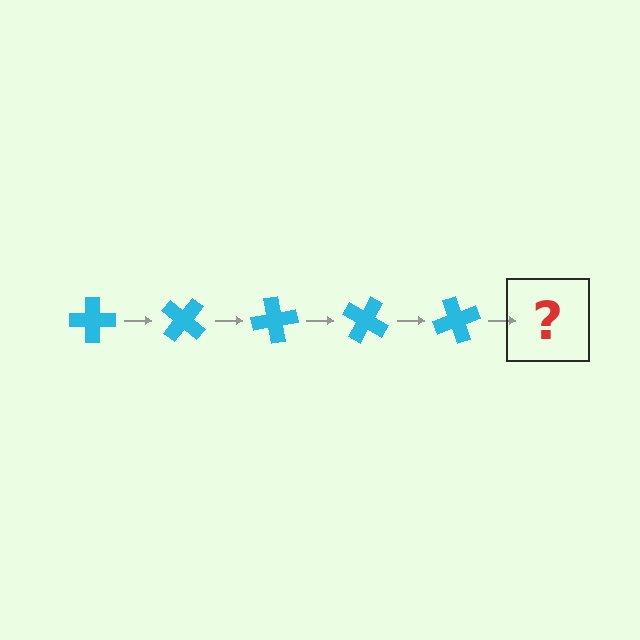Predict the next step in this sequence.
The next step is a cyan cross rotated 200 degrees.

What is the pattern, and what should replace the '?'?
The pattern is that the cross rotates 40 degrees each step. The '?' should be a cyan cross rotated 200 degrees.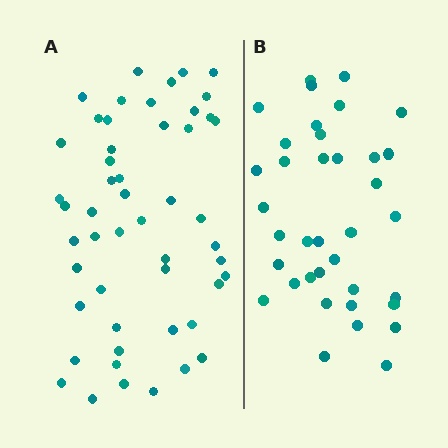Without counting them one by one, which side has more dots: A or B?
Region A (the left region) has more dots.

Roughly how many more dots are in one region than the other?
Region A has approximately 15 more dots than region B.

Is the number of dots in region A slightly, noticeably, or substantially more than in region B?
Region A has noticeably more, but not dramatically so. The ratio is roughly 1.4 to 1.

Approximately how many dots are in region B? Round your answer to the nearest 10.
About 40 dots. (The exact count is 37, which rounds to 40.)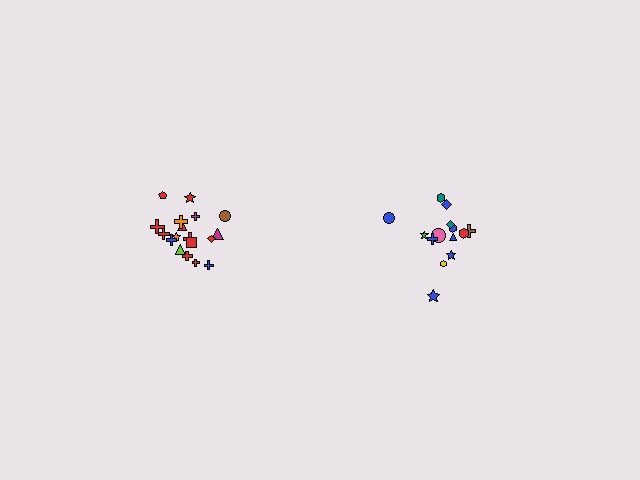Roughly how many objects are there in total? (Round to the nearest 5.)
Roughly 35 objects in total.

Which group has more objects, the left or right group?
The left group.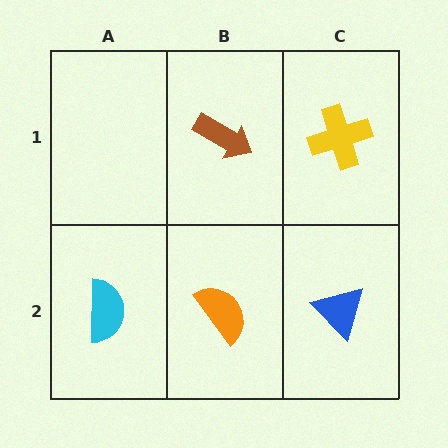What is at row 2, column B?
An orange semicircle.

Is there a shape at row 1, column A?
No, that cell is empty.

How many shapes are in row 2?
3 shapes.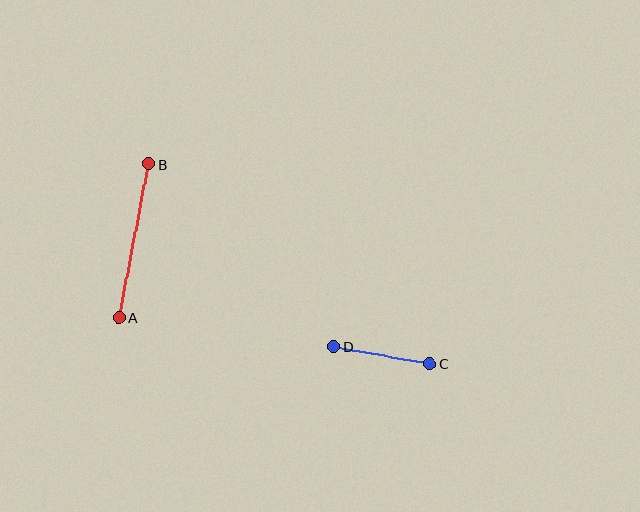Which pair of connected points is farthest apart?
Points A and B are farthest apart.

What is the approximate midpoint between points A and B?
The midpoint is at approximately (134, 241) pixels.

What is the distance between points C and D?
The distance is approximately 98 pixels.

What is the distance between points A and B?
The distance is approximately 156 pixels.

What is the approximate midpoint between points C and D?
The midpoint is at approximately (382, 355) pixels.